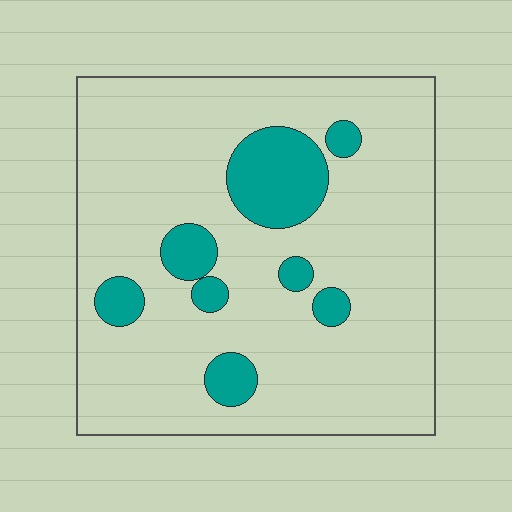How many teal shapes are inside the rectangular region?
8.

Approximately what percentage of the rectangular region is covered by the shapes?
Approximately 15%.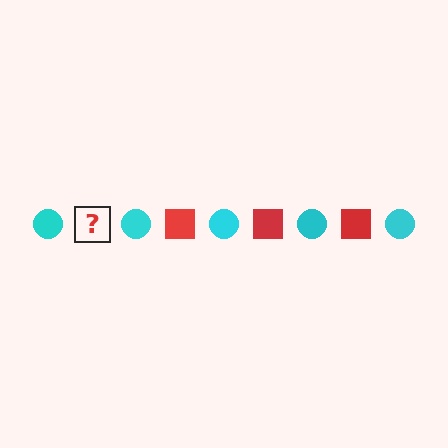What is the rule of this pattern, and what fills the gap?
The rule is that the pattern alternates between cyan circle and red square. The gap should be filled with a red square.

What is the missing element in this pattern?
The missing element is a red square.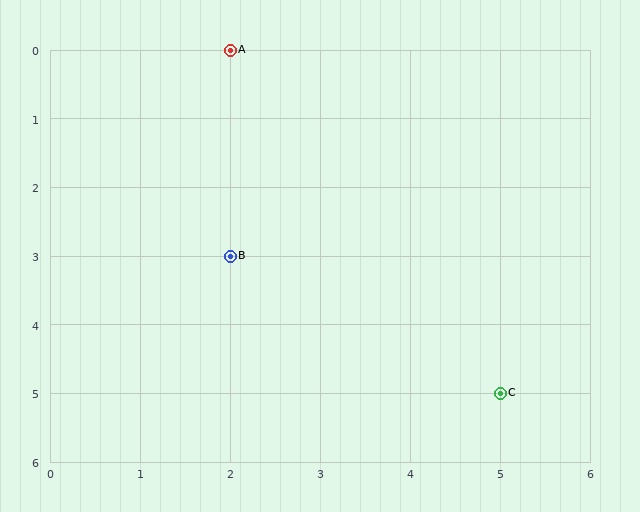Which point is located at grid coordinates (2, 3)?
Point B is at (2, 3).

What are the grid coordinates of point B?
Point B is at grid coordinates (2, 3).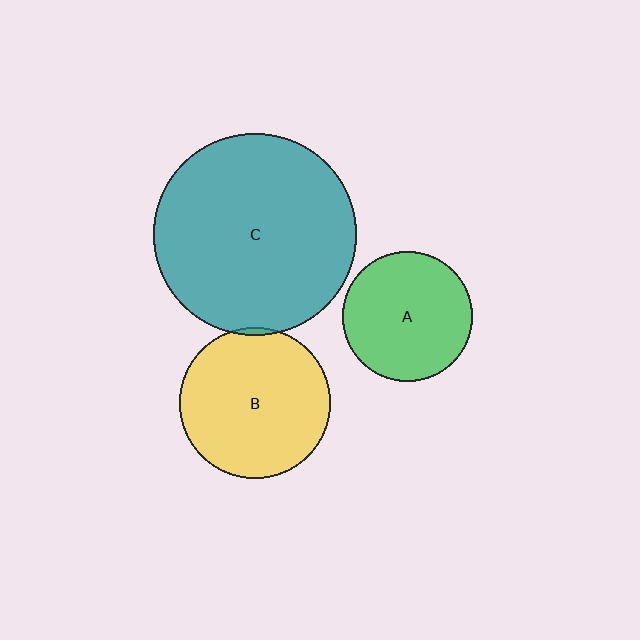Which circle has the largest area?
Circle C (teal).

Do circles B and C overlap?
Yes.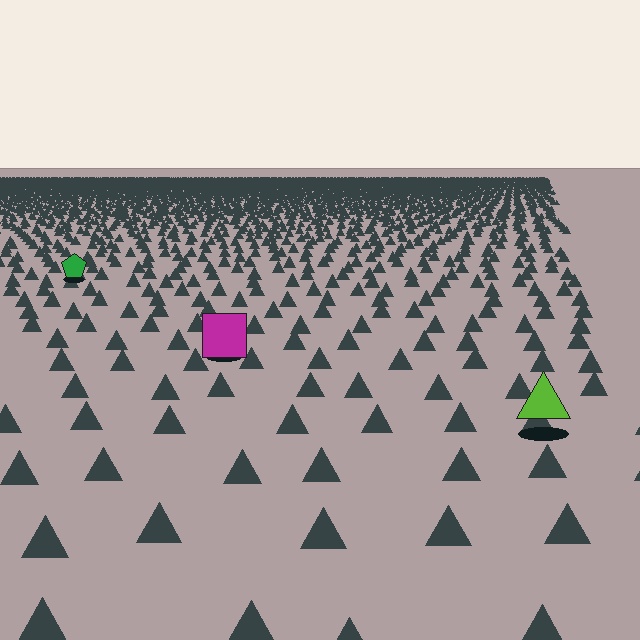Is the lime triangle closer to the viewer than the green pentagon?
Yes. The lime triangle is closer — you can tell from the texture gradient: the ground texture is coarser near it.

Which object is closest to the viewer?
The lime triangle is closest. The texture marks near it are larger and more spread out.